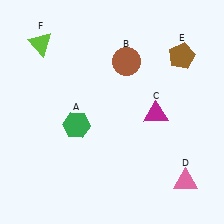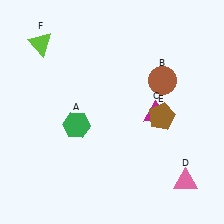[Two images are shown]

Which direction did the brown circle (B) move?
The brown circle (B) moved right.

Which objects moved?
The objects that moved are: the brown circle (B), the brown pentagon (E).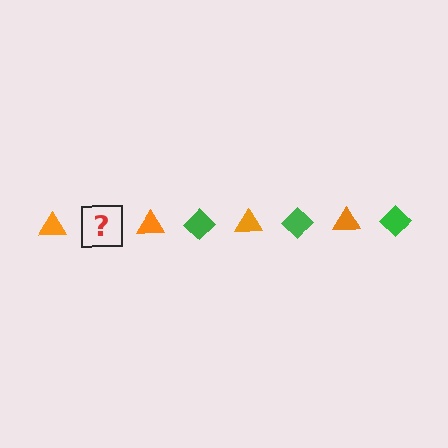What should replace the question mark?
The question mark should be replaced with a green diamond.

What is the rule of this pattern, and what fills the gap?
The rule is that the pattern alternates between orange triangle and green diamond. The gap should be filled with a green diamond.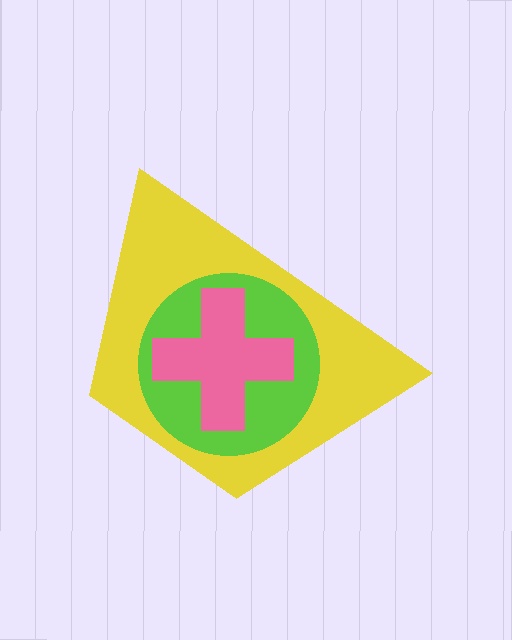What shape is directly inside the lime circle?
The pink cross.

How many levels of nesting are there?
3.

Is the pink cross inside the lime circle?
Yes.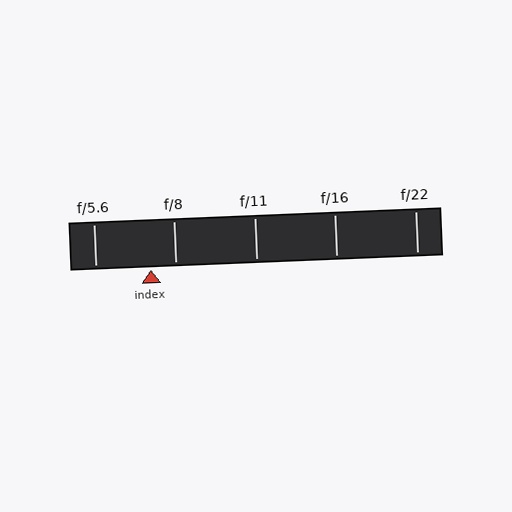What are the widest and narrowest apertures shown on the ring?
The widest aperture shown is f/5.6 and the narrowest is f/22.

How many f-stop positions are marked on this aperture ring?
There are 5 f-stop positions marked.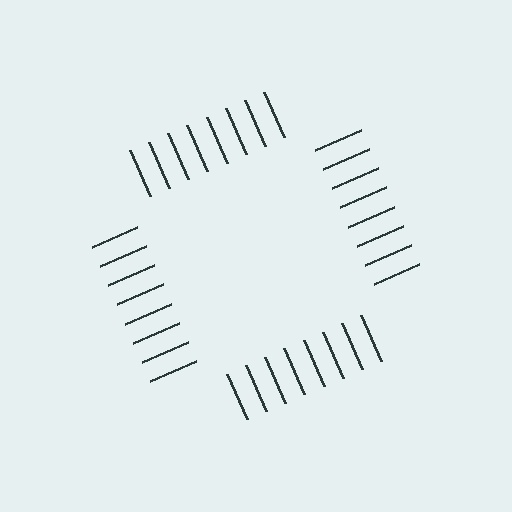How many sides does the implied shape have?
4 sides — the line-ends trace a square.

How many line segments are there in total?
32 — 8 along each of the 4 edges.